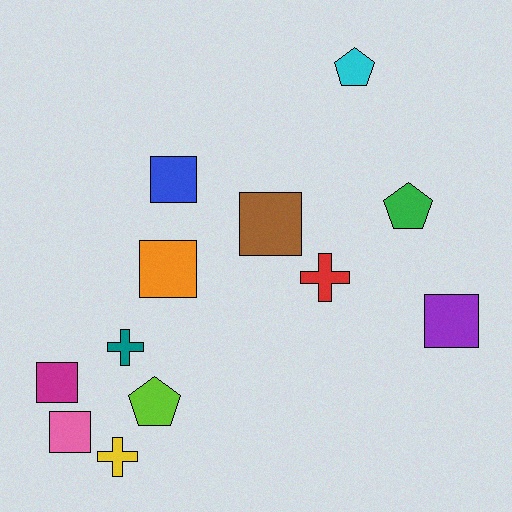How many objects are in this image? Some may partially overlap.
There are 12 objects.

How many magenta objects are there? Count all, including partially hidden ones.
There is 1 magenta object.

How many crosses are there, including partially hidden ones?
There are 3 crosses.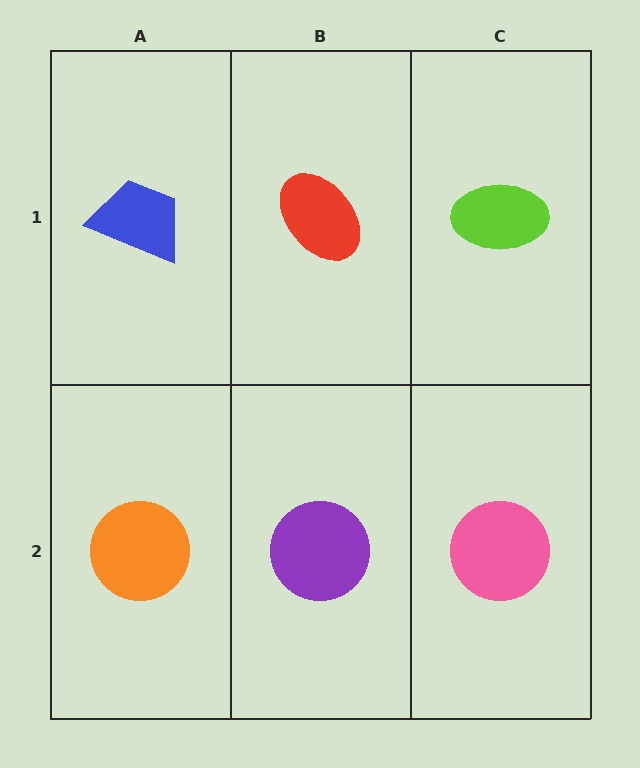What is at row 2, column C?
A pink circle.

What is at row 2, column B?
A purple circle.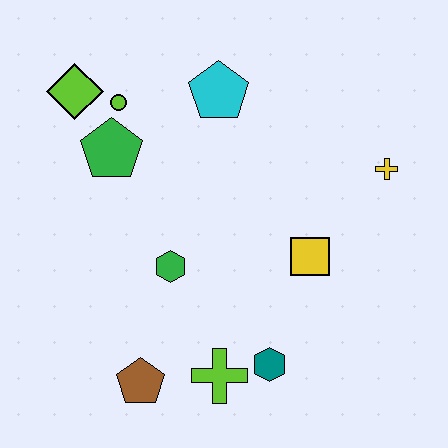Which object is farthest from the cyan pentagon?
The brown pentagon is farthest from the cyan pentagon.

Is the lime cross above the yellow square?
No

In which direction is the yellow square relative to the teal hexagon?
The yellow square is above the teal hexagon.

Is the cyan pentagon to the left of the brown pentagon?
No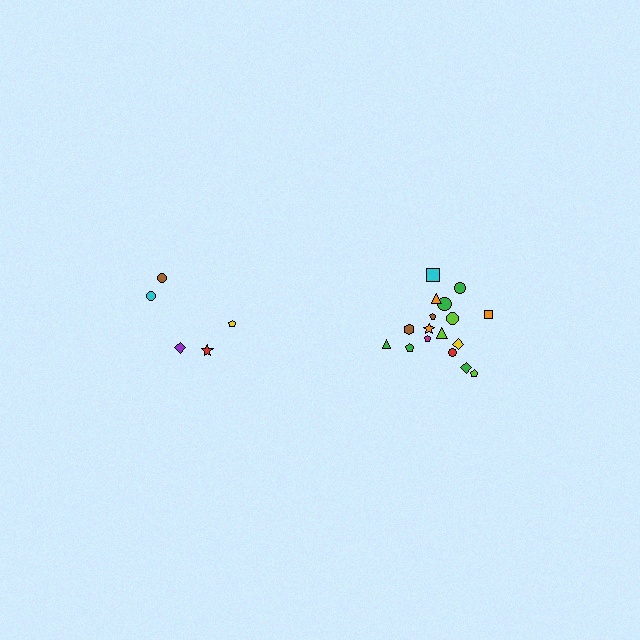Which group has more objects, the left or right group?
The right group.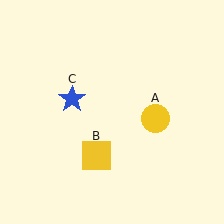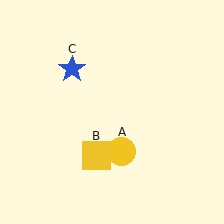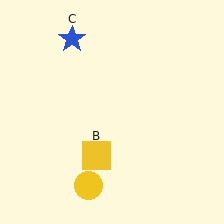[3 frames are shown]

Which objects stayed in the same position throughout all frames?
Yellow square (object B) remained stationary.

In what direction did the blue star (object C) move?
The blue star (object C) moved up.